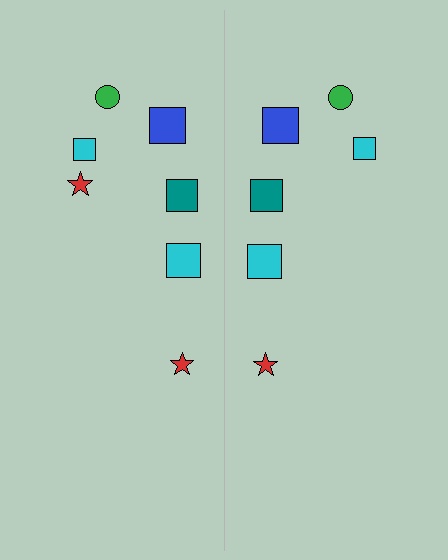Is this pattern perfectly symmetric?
No, the pattern is not perfectly symmetric. A red star is missing from the right side.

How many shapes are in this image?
There are 13 shapes in this image.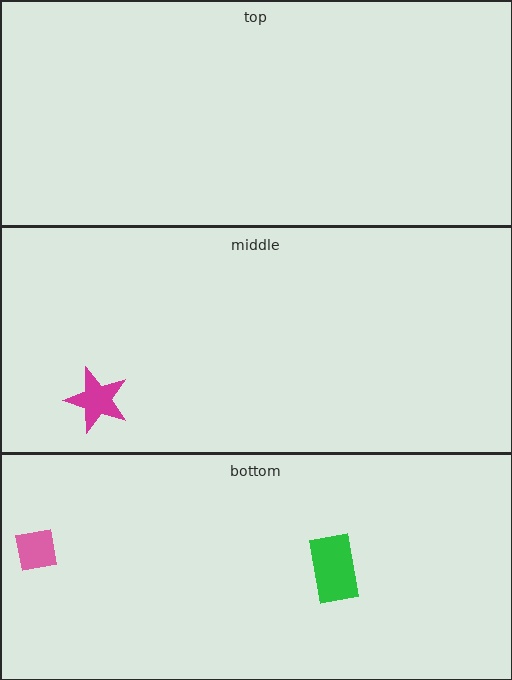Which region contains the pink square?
The bottom region.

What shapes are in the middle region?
The magenta star.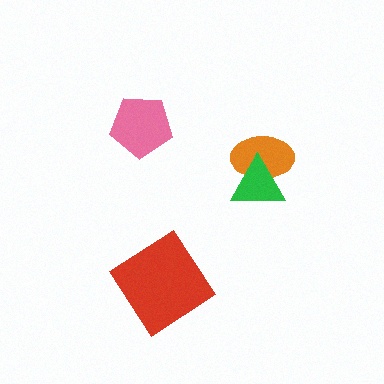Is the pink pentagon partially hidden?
No, no other shape covers it.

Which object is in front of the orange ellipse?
The green triangle is in front of the orange ellipse.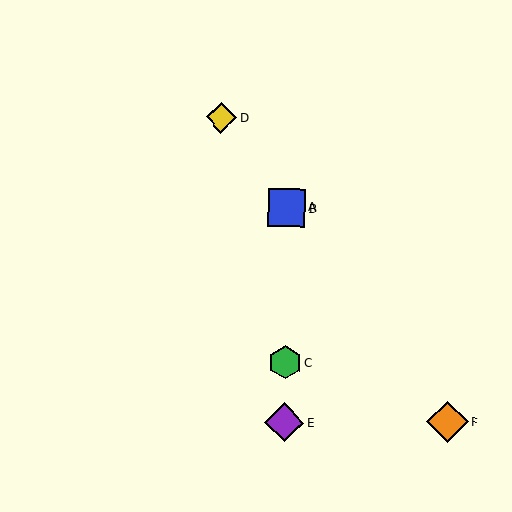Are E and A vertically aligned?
Yes, both are at x≈284.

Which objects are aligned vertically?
Objects A, B, C, E are aligned vertically.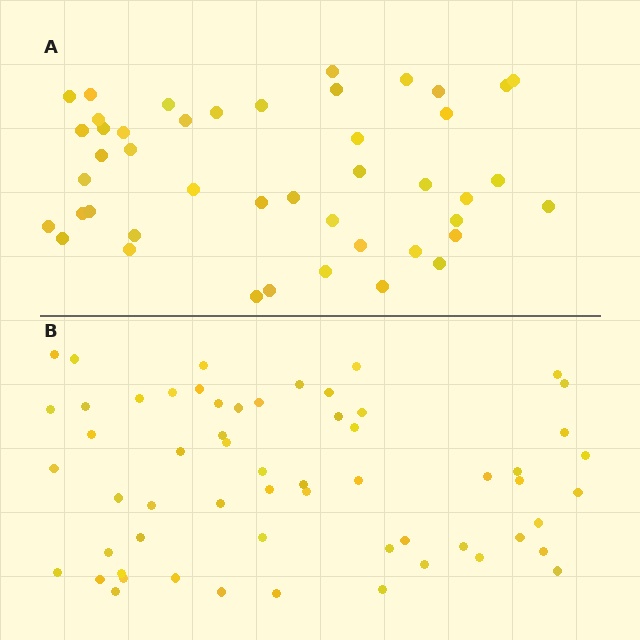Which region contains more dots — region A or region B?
Region B (the bottom region) has more dots.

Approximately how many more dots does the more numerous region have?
Region B has approximately 15 more dots than region A.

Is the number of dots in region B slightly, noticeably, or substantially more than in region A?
Region B has noticeably more, but not dramatically so. The ratio is roughly 1.3 to 1.